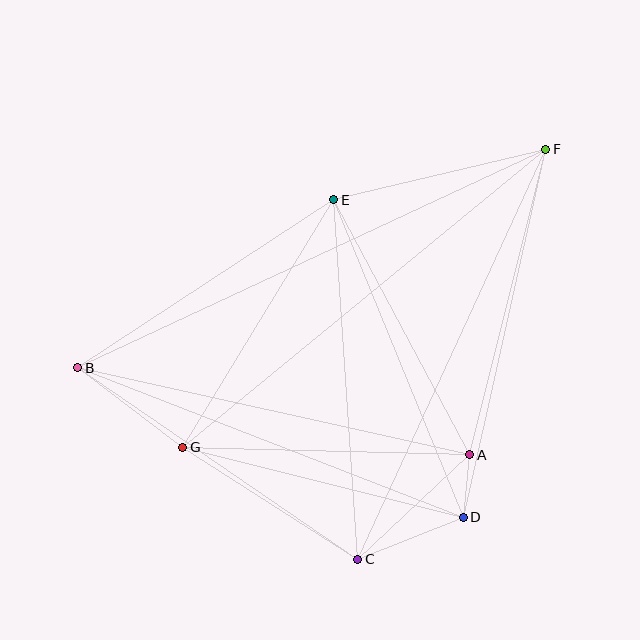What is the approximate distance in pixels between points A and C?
The distance between A and C is approximately 153 pixels.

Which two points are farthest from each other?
Points B and F are farthest from each other.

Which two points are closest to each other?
Points A and D are closest to each other.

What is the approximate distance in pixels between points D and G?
The distance between D and G is approximately 289 pixels.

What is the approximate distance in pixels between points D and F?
The distance between D and F is approximately 377 pixels.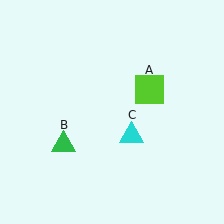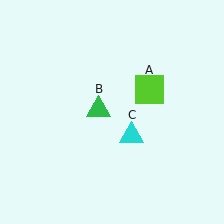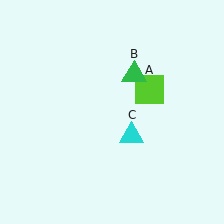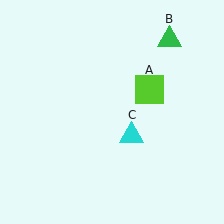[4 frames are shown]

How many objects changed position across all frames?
1 object changed position: green triangle (object B).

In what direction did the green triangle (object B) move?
The green triangle (object B) moved up and to the right.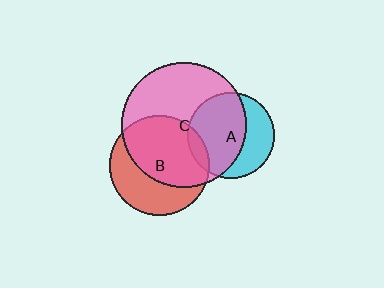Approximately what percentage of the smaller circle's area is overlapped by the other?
Approximately 60%.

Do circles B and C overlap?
Yes.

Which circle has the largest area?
Circle C (pink).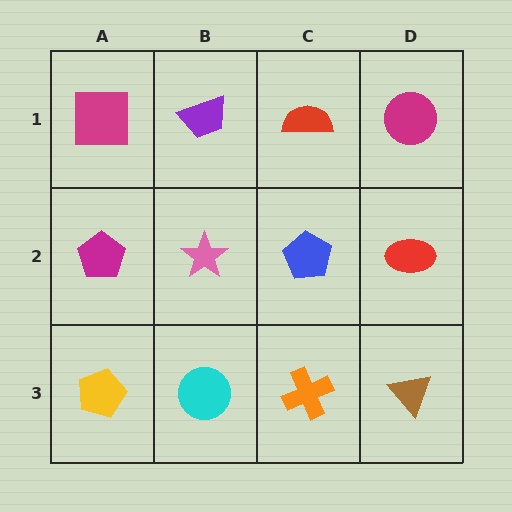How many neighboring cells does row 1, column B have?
3.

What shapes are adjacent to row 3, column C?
A blue pentagon (row 2, column C), a cyan circle (row 3, column B), a brown triangle (row 3, column D).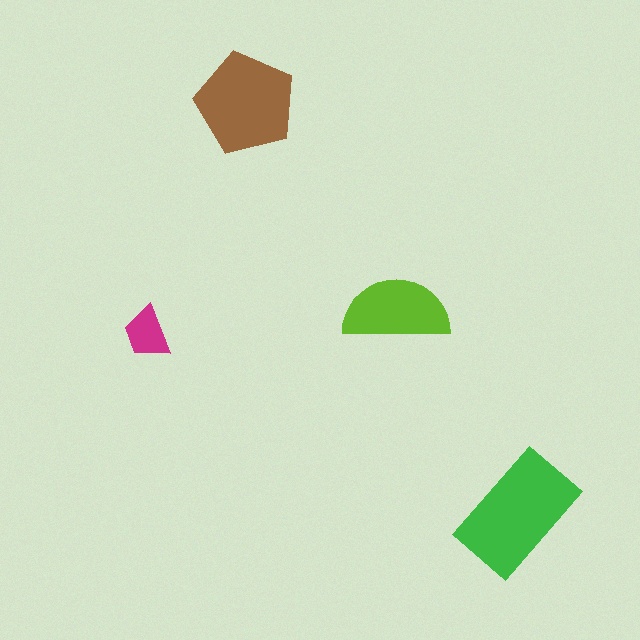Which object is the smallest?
The magenta trapezoid.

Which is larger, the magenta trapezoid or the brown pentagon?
The brown pentagon.